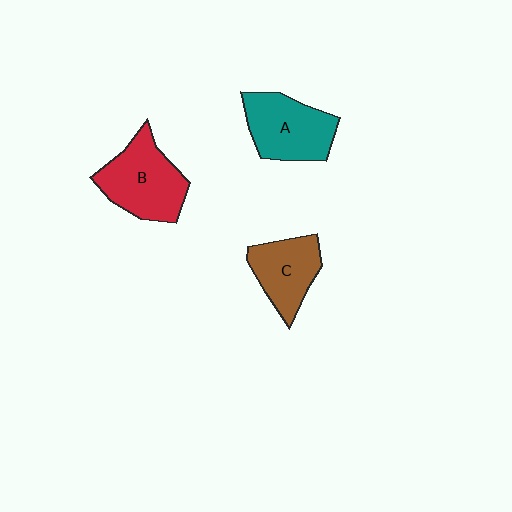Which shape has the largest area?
Shape B (red).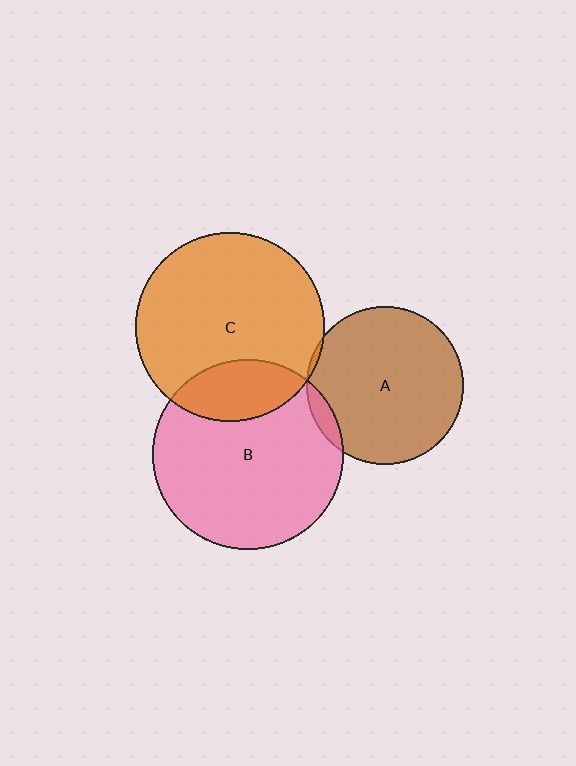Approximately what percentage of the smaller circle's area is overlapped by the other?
Approximately 5%.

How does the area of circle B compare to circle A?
Approximately 1.5 times.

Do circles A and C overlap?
Yes.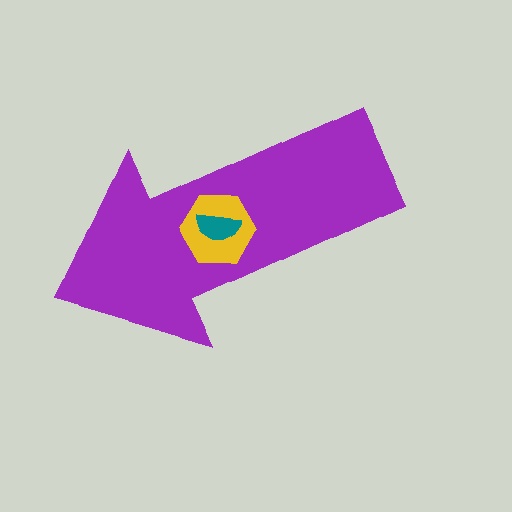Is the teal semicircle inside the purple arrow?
Yes.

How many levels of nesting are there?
3.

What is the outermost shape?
The purple arrow.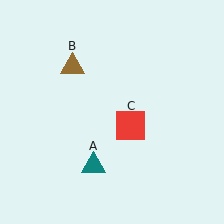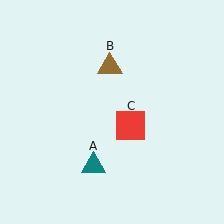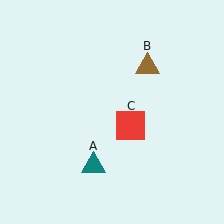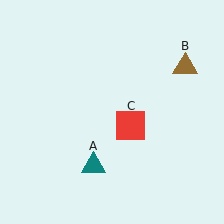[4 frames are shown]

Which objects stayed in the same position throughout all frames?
Teal triangle (object A) and red square (object C) remained stationary.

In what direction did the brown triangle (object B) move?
The brown triangle (object B) moved right.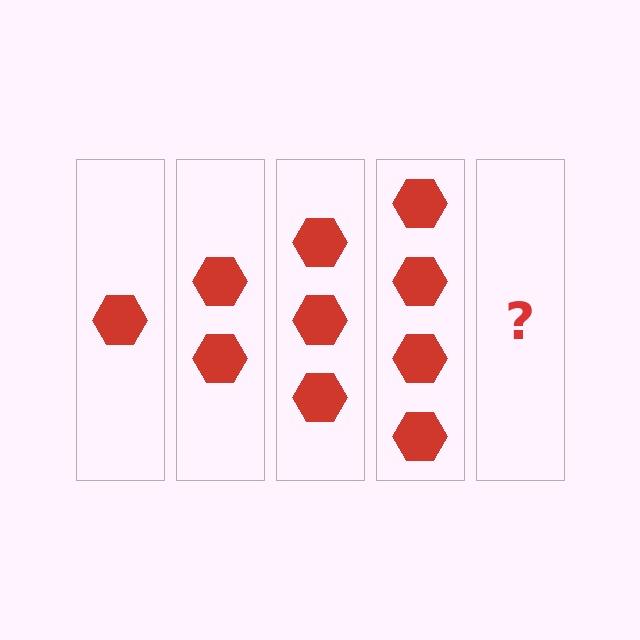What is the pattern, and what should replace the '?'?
The pattern is that each step adds one more hexagon. The '?' should be 5 hexagons.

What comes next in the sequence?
The next element should be 5 hexagons.